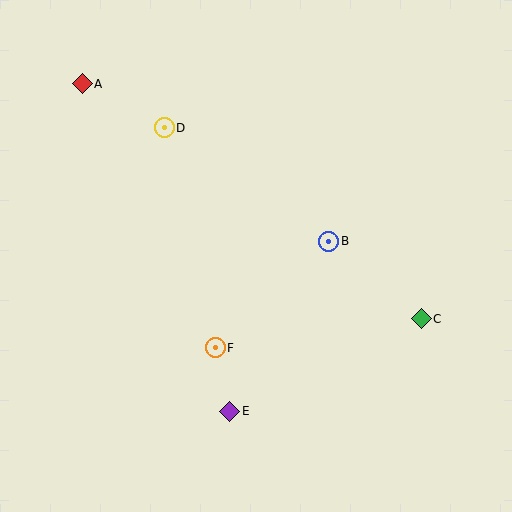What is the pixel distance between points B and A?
The distance between B and A is 293 pixels.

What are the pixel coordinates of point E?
Point E is at (230, 411).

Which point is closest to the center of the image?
Point B at (329, 241) is closest to the center.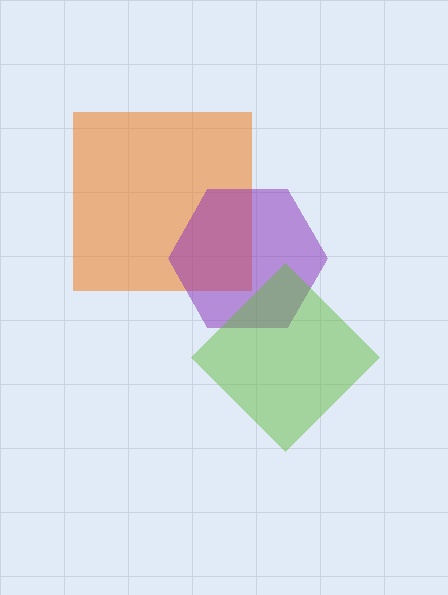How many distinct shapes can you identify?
There are 3 distinct shapes: an orange square, a purple hexagon, a lime diamond.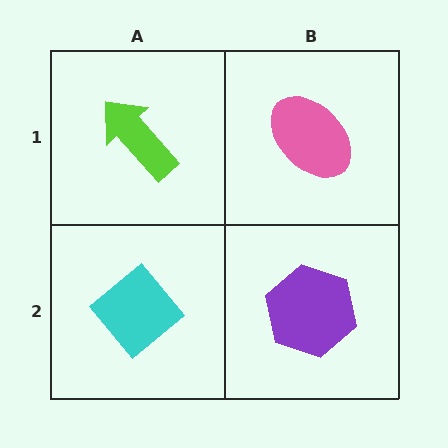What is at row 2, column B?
A purple hexagon.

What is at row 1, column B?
A pink ellipse.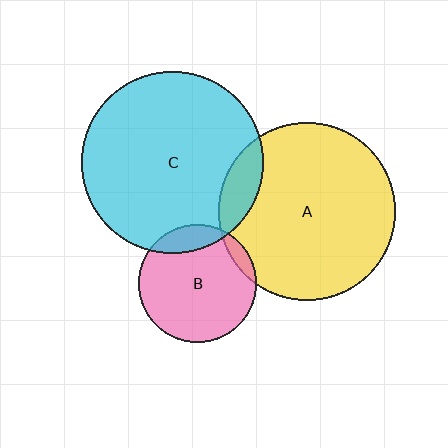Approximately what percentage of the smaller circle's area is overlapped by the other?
Approximately 15%.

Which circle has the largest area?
Circle C (cyan).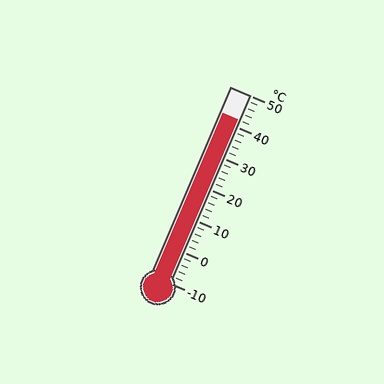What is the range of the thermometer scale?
The thermometer scale ranges from -10°C to 50°C.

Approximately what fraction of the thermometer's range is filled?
The thermometer is filled to approximately 85% of its range.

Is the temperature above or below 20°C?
The temperature is above 20°C.